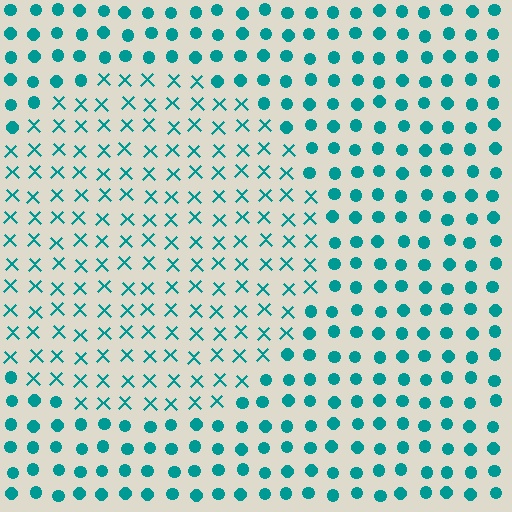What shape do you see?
I see a circle.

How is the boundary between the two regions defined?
The boundary is defined by a change in element shape: X marks inside vs. circles outside. All elements share the same color and spacing.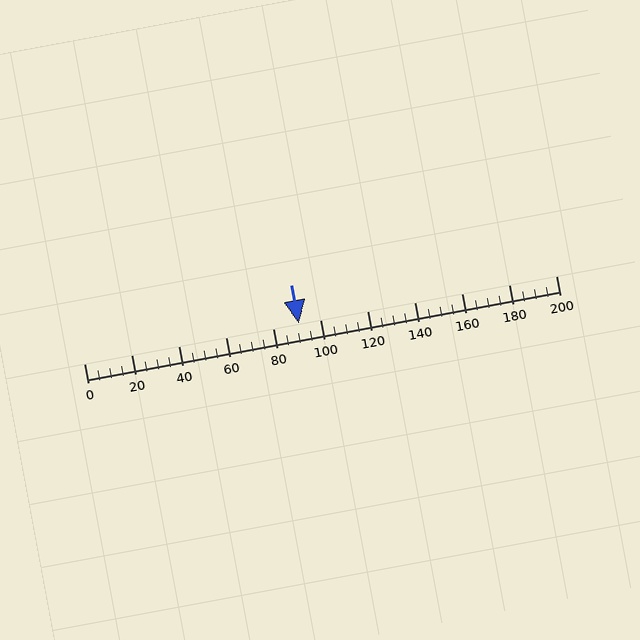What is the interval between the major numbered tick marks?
The major tick marks are spaced 20 units apart.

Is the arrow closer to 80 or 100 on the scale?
The arrow is closer to 100.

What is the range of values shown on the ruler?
The ruler shows values from 0 to 200.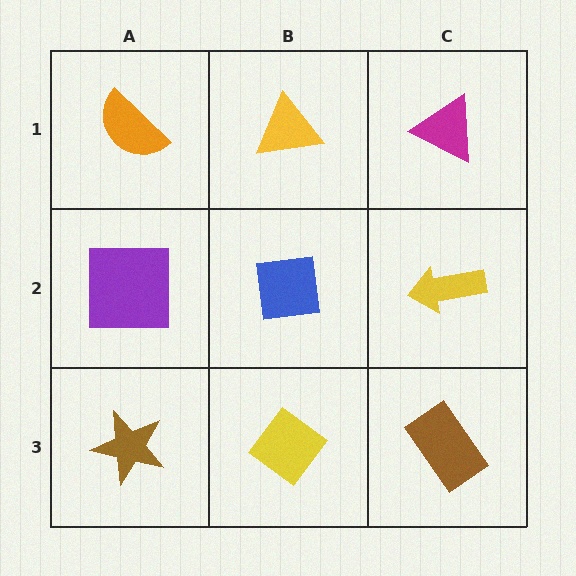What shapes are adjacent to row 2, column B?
A yellow triangle (row 1, column B), a yellow diamond (row 3, column B), a purple square (row 2, column A), a yellow arrow (row 2, column C).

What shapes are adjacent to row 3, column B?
A blue square (row 2, column B), a brown star (row 3, column A), a brown rectangle (row 3, column C).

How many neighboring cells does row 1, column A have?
2.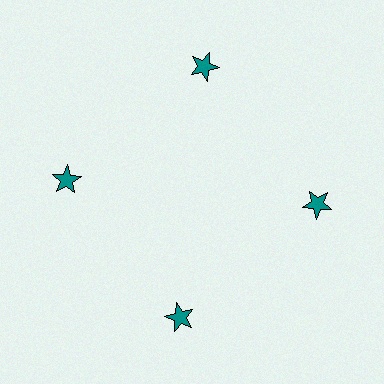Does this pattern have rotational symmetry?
Yes, this pattern has 4-fold rotational symmetry. It looks the same after rotating 90 degrees around the center.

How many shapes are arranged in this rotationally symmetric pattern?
There are 4 shapes, arranged in 4 groups of 1.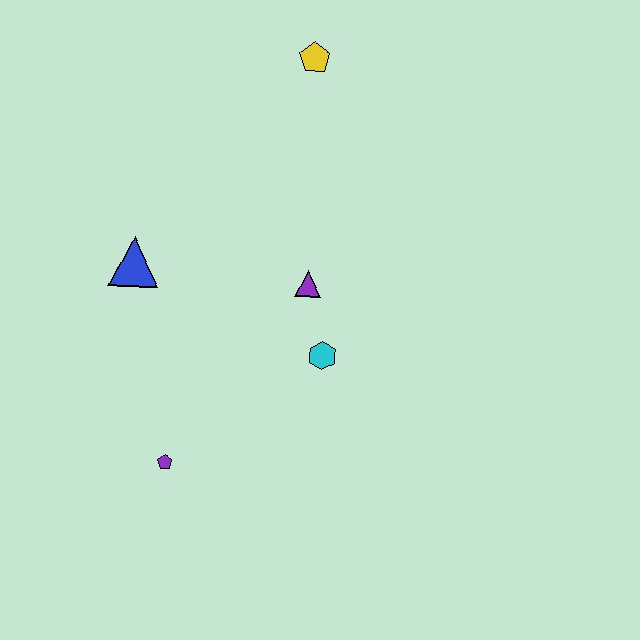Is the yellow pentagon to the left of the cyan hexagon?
Yes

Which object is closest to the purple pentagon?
The cyan hexagon is closest to the purple pentagon.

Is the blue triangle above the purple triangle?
Yes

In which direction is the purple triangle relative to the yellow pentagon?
The purple triangle is below the yellow pentagon.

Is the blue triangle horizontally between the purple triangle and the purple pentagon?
No